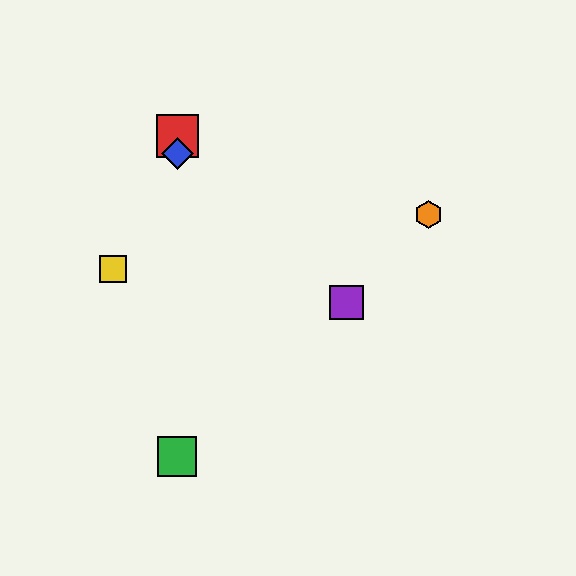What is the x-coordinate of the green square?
The green square is at x≈177.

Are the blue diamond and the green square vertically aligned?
Yes, both are at x≈177.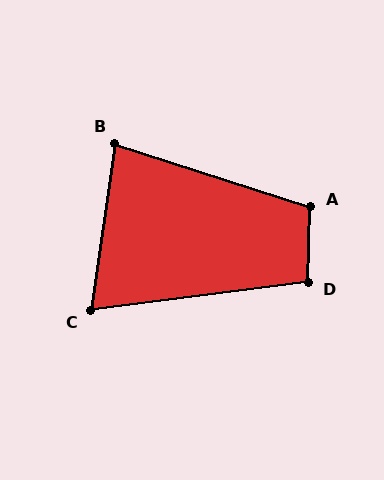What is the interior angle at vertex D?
Approximately 99 degrees (obtuse).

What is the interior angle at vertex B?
Approximately 81 degrees (acute).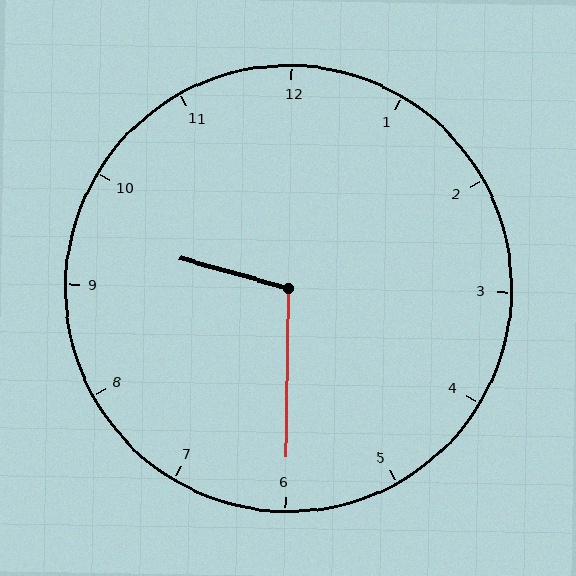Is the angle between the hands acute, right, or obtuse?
It is obtuse.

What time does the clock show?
9:30.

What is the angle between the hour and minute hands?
Approximately 105 degrees.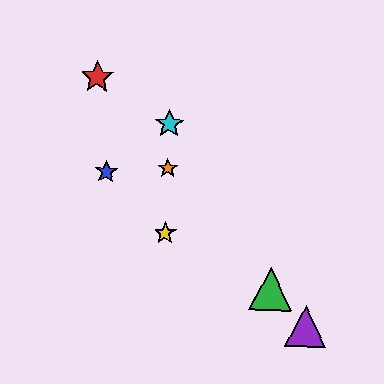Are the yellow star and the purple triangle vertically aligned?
No, the yellow star is at x≈165 and the purple triangle is at x≈306.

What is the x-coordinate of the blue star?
The blue star is at x≈106.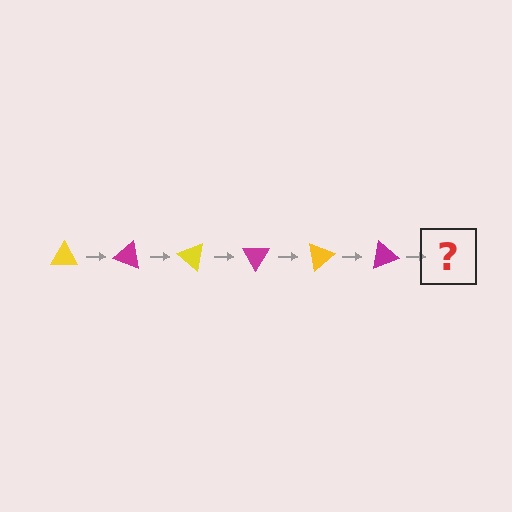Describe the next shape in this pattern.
It should be a yellow triangle, rotated 120 degrees from the start.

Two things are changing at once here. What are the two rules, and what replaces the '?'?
The two rules are that it rotates 20 degrees each step and the color cycles through yellow and magenta. The '?' should be a yellow triangle, rotated 120 degrees from the start.